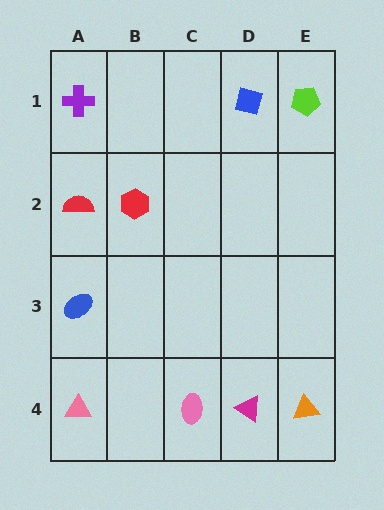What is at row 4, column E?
An orange triangle.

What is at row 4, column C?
A pink ellipse.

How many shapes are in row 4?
4 shapes.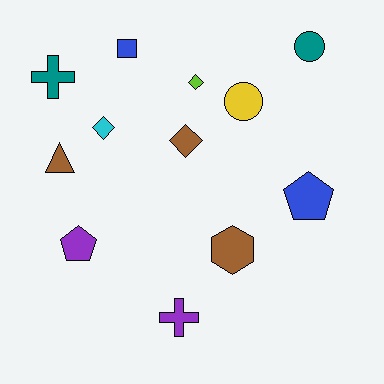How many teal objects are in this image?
There are 2 teal objects.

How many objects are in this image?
There are 12 objects.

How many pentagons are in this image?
There are 2 pentagons.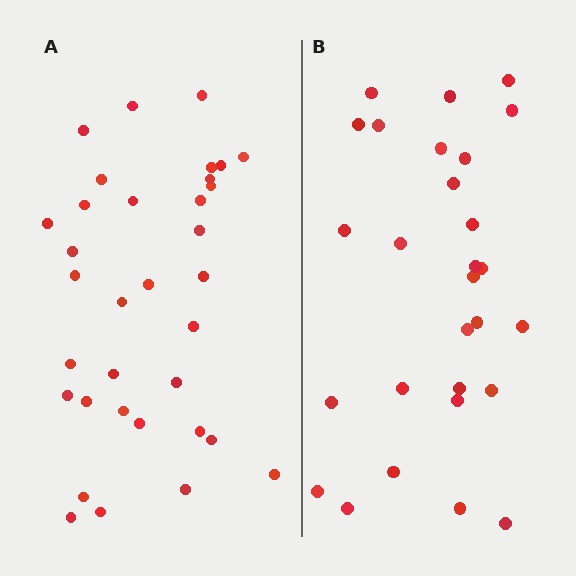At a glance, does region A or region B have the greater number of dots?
Region A (the left region) has more dots.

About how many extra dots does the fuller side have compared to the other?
Region A has about 6 more dots than region B.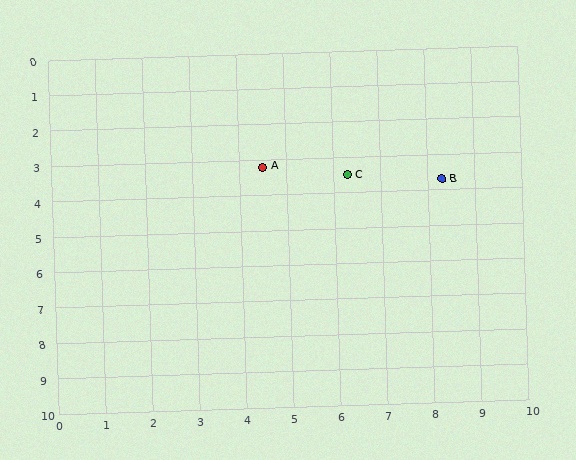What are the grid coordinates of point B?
Point B is at approximately (8.3, 3.7).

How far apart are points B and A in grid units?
Points B and A are about 3.8 grid units apart.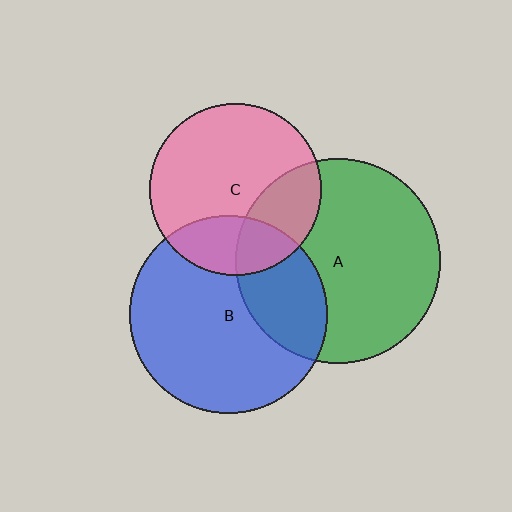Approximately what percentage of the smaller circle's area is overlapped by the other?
Approximately 30%.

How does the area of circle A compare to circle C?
Approximately 1.4 times.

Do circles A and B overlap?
Yes.